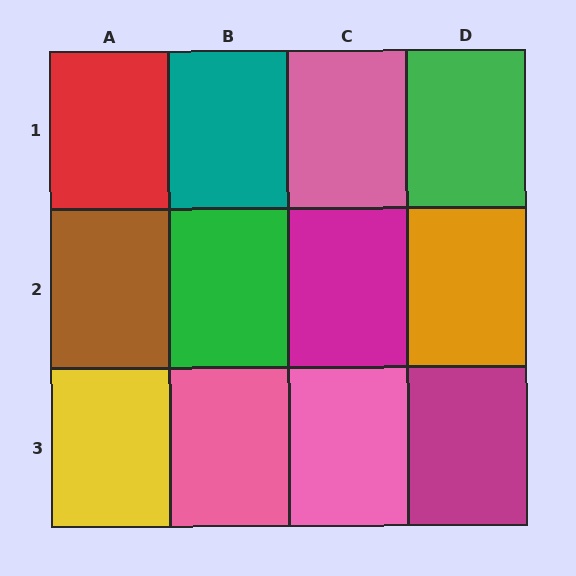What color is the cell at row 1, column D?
Green.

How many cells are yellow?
1 cell is yellow.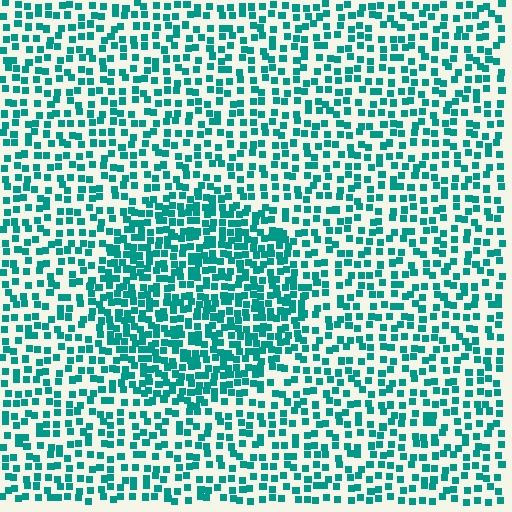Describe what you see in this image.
The image contains small teal elements arranged at two different densities. A circle-shaped region is visible where the elements are more densely packed than the surrounding area.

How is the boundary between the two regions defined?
The boundary is defined by a change in element density (approximately 1.8x ratio). All elements are the same color, size, and shape.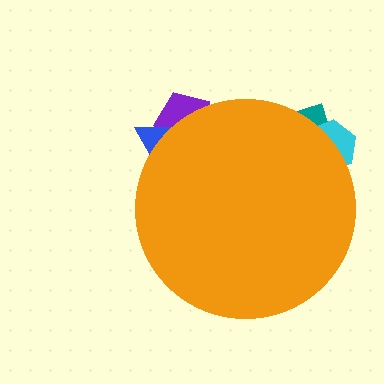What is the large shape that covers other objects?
An orange circle.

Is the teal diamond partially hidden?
Yes, the teal diamond is partially hidden behind the orange circle.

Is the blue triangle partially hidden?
Yes, the blue triangle is partially hidden behind the orange circle.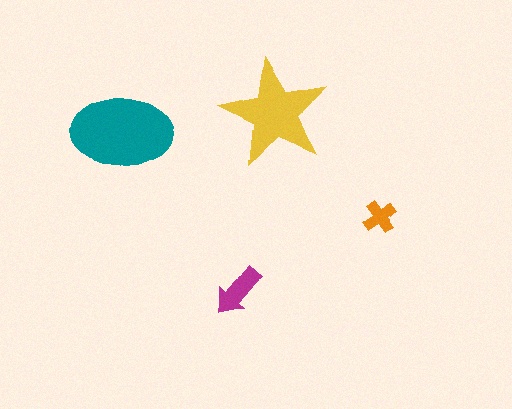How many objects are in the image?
There are 4 objects in the image.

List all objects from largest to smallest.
The teal ellipse, the yellow star, the magenta arrow, the orange cross.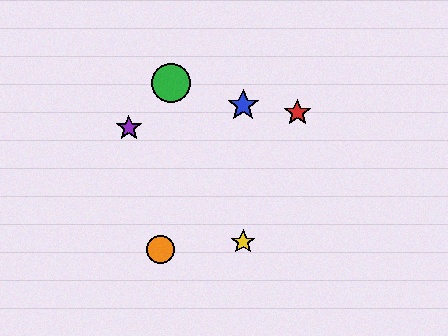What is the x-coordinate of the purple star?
The purple star is at x≈129.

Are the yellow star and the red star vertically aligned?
No, the yellow star is at x≈243 and the red star is at x≈297.